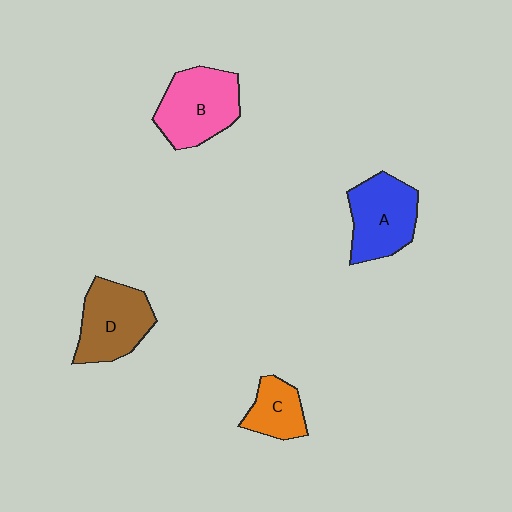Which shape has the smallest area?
Shape C (orange).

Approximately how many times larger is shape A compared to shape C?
Approximately 1.7 times.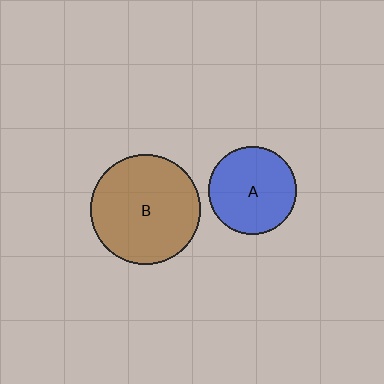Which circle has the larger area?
Circle B (brown).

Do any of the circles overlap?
No, none of the circles overlap.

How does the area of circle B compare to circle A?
Approximately 1.6 times.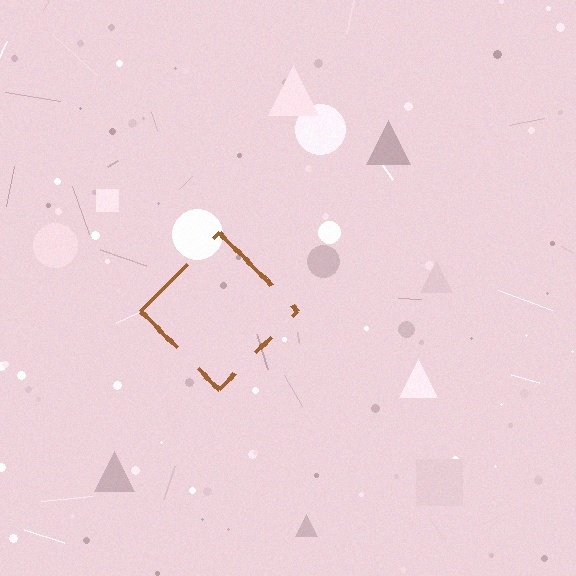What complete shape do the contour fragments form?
The contour fragments form a diamond.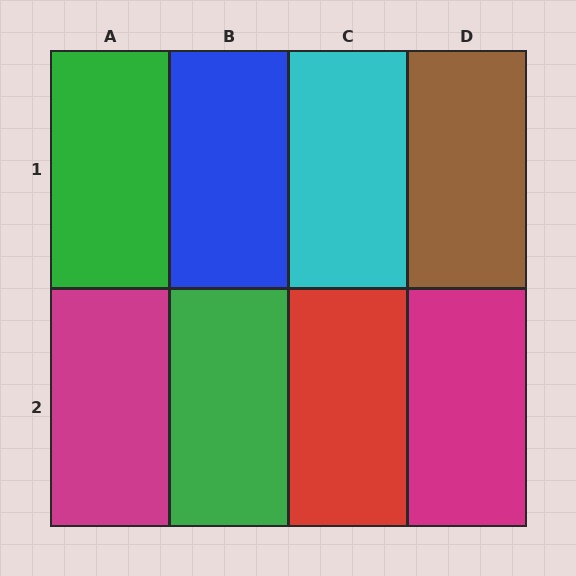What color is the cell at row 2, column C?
Red.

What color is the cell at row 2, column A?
Magenta.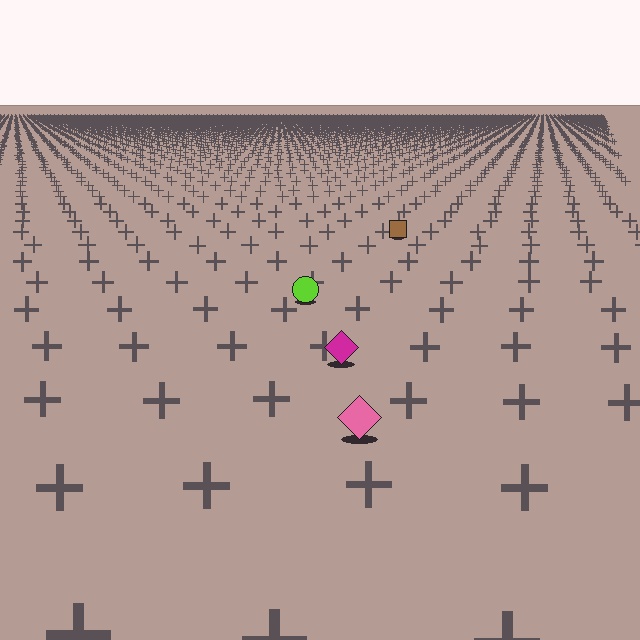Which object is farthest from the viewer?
The brown square is farthest from the viewer. It appears smaller and the ground texture around it is denser.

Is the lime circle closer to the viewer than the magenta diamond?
No. The magenta diamond is closer — you can tell from the texture gradient: the ground texture is coarser near it.